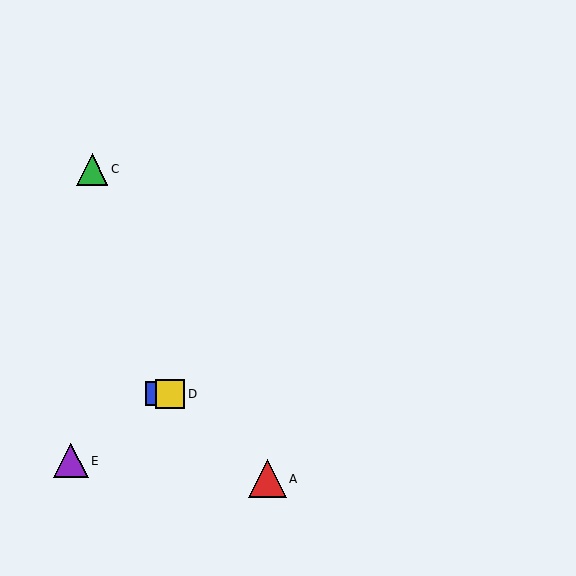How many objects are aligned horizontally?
2 objects (B, D) are aligned horizontally.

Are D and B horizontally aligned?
Yes, both are at y≈394.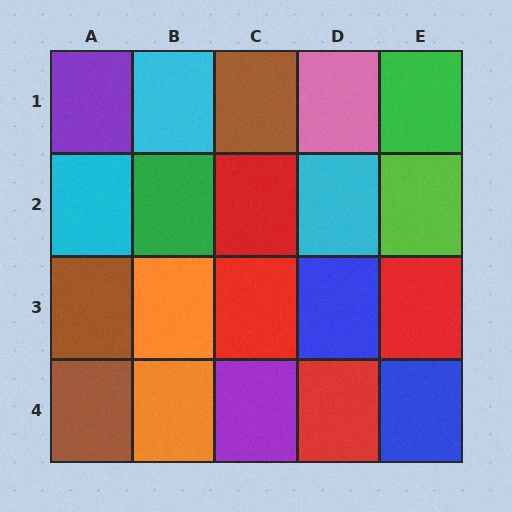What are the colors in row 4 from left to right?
Brown, orange, purple, red, blue.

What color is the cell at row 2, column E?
Lime.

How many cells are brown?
3 cells are brown.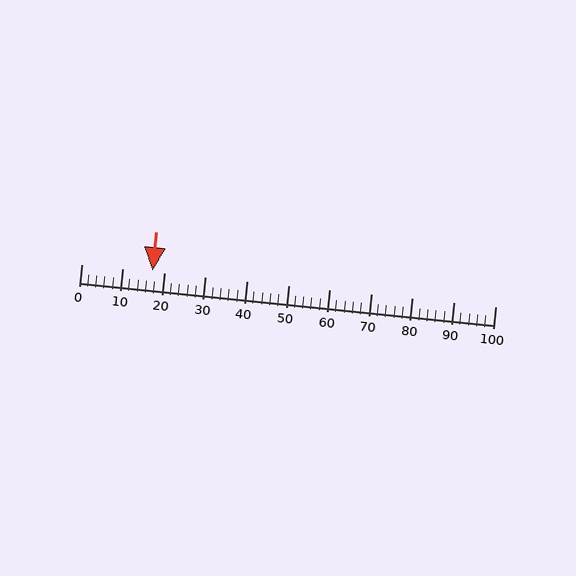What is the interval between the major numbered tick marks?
The major tick marks are spaced 10 units apart.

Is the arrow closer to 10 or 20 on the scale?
The arrow is closer to 20.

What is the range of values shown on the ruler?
The ruler shows values from 0 to 100.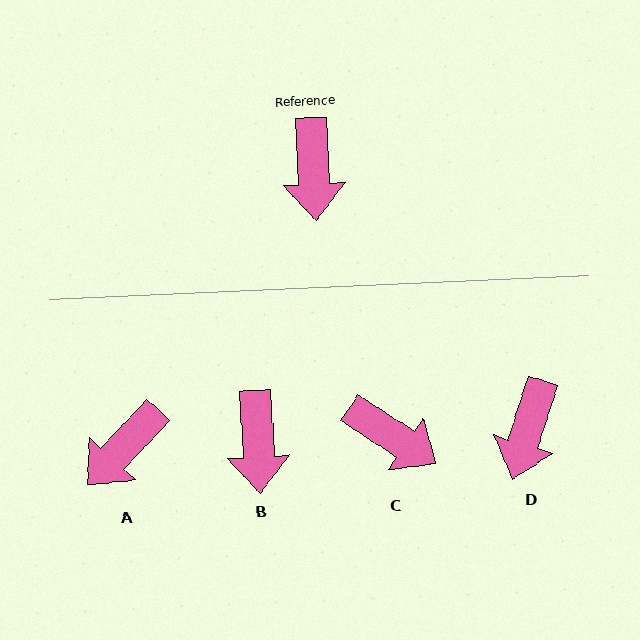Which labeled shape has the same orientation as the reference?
B.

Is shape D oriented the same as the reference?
No, it is off by about 20 degrees.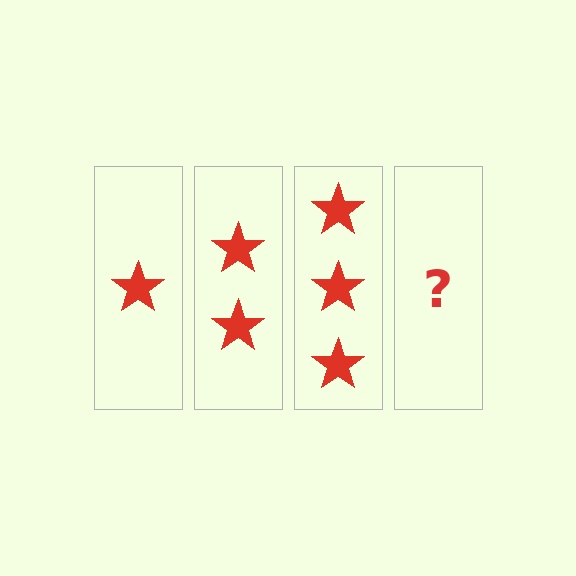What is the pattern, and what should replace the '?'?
The pattern is that each step adds one more star. The '?' should be 4 stars.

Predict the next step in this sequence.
The next step is 4 stars.